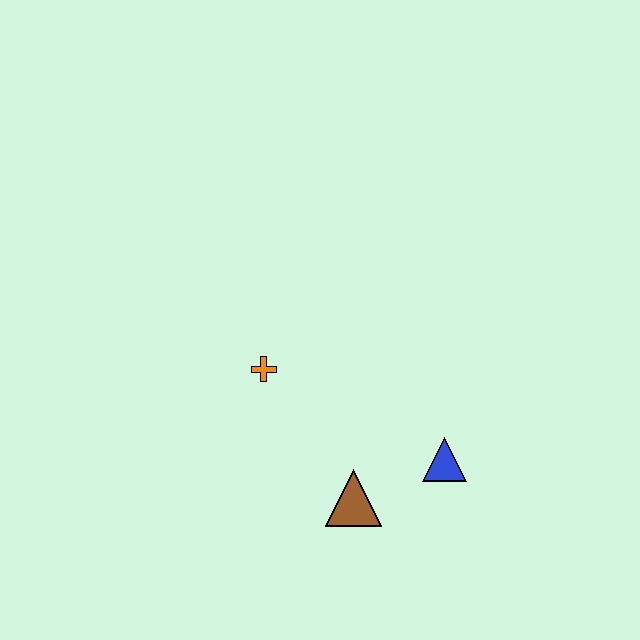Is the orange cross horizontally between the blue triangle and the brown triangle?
No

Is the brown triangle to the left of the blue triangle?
Yes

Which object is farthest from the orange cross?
The blue triangle is farthest from the orange cross.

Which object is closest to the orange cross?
The brown triangle is closest to the orange cross.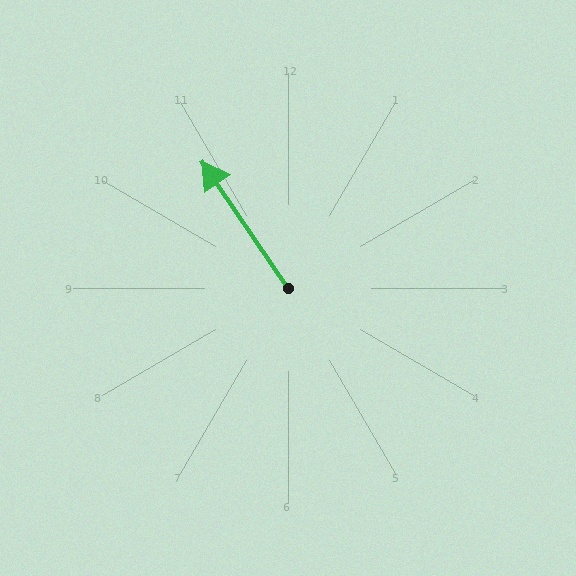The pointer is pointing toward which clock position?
Roughly 11 o'clock.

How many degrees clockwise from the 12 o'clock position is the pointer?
Approximately 326 degrees.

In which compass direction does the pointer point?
Northwest.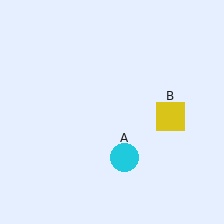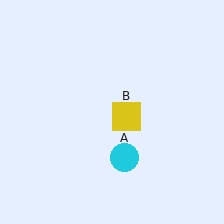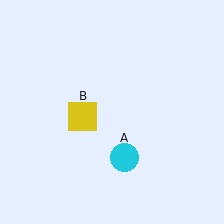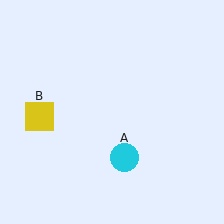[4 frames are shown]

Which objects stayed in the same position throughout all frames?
Cyan circle (object A) remained stationary.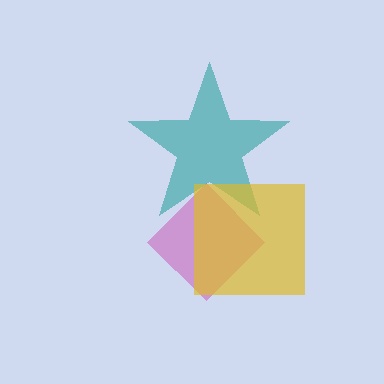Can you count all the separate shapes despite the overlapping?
Yes, there are 3 separate shapes.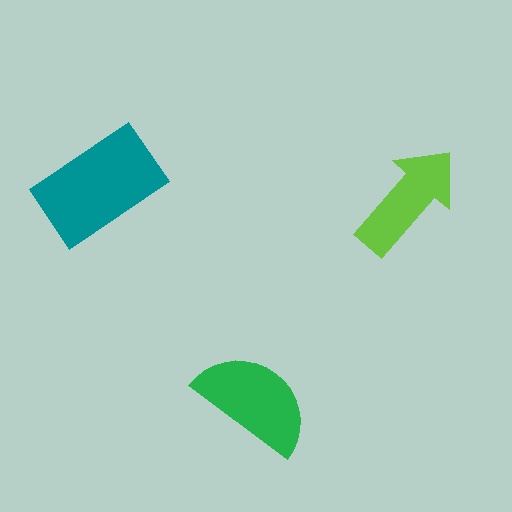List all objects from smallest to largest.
The lime arrow, the green semicircle, the teal rectangle.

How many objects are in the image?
There are 3 objects in the image.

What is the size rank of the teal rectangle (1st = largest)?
1st.